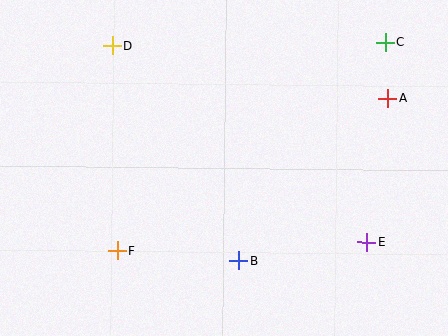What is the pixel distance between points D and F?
The distance between D and F is 205 pixels.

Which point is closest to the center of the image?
Point B at (239, 261) is closest to the center.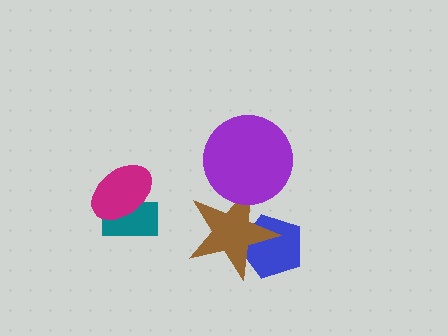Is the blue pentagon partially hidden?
Yes, it is partially covered by another shape.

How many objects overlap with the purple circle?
1 object overlaps with the purple circle.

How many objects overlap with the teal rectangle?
1 object overlaps with the teal rectangle.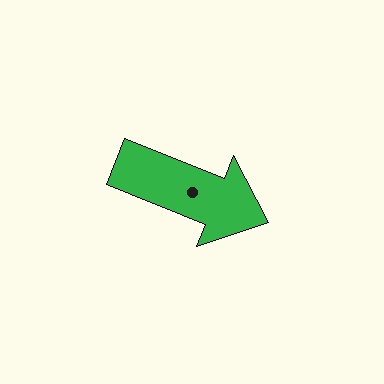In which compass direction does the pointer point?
East.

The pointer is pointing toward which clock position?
Roughly 4 o'clock.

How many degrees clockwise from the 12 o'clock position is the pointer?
Approximately 112 degrees.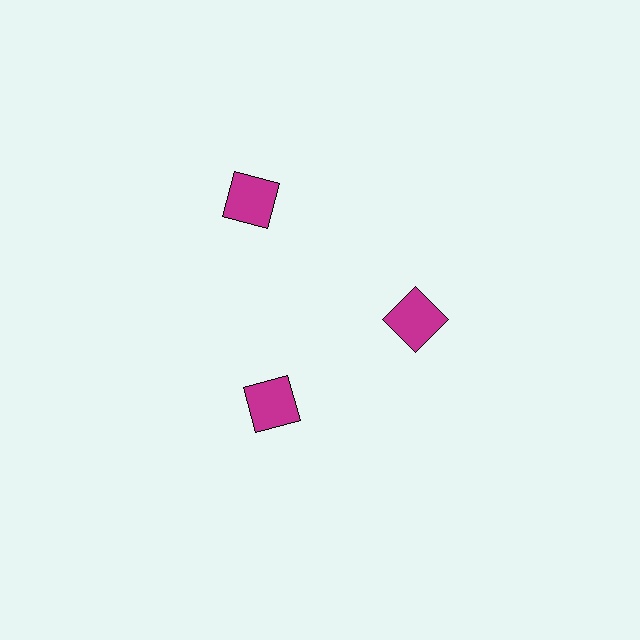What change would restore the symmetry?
The symmetry would be restored by moving it inward, back onto the ring so that all 3 squares sit at equal angles and equal distance from the center.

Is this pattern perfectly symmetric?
No. The 3 magenta squares are arranged in a ring, but one element near the 11 o'clock position is pushed outward from the center, breaking the 3-fold rotational symmetry.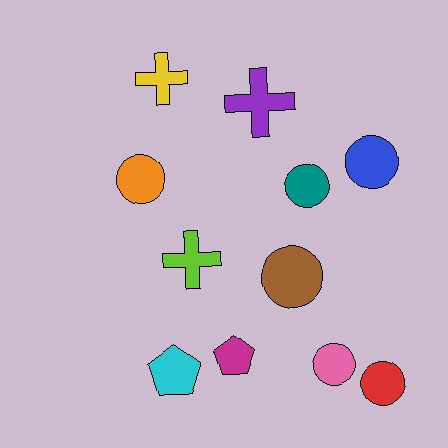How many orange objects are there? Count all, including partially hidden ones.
There is 1 orange object.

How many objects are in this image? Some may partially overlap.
There are 11 objects.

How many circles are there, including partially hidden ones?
There are 6 circles.